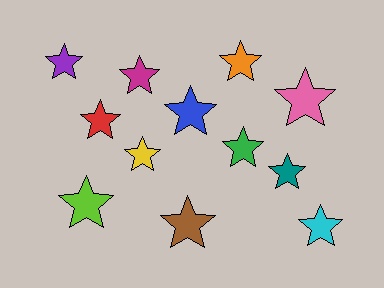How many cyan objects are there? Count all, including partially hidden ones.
There is 1 cyan object.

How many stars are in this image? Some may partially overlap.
There are 12 stars.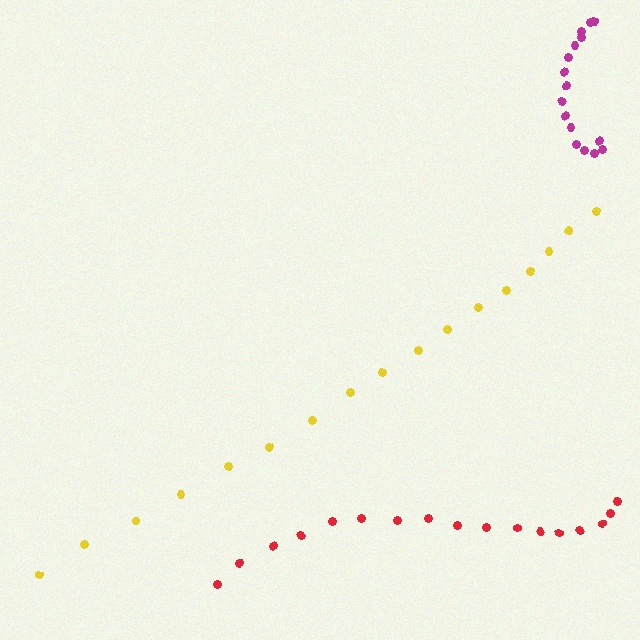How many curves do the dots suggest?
There are 3 distinct paths.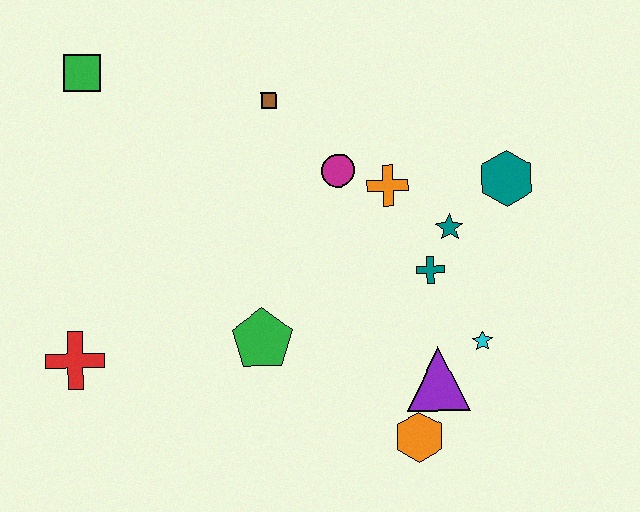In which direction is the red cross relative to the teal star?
The red cross is to the left of the teal star.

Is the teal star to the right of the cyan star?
No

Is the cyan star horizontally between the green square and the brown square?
No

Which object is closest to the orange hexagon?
The purple triangle is closest to the orange hexagon.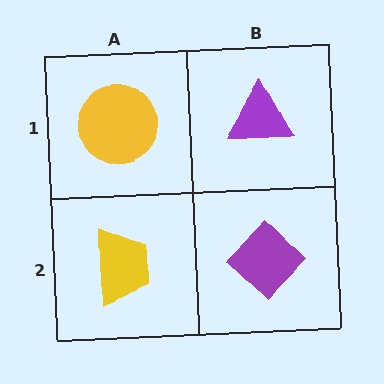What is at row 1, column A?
A yellow circle.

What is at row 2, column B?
A purple diamond.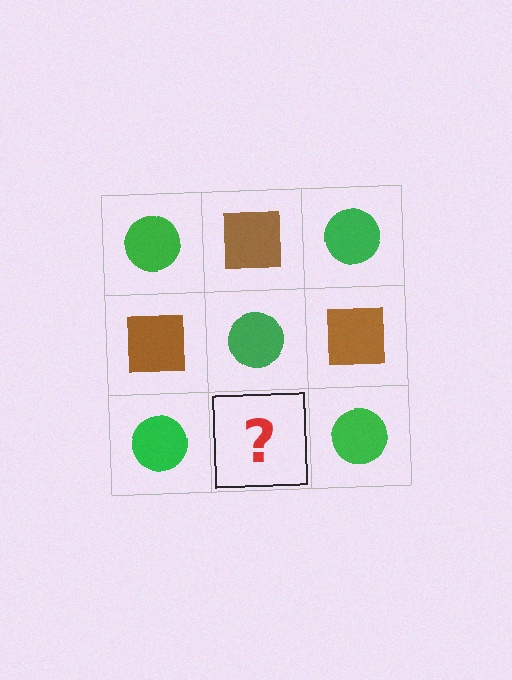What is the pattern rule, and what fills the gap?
The rule is that it alternates green circle and brown square in a checkerboard pattern. The gap should be filled with a brown square.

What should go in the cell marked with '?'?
The missing cell should contain a brown square.